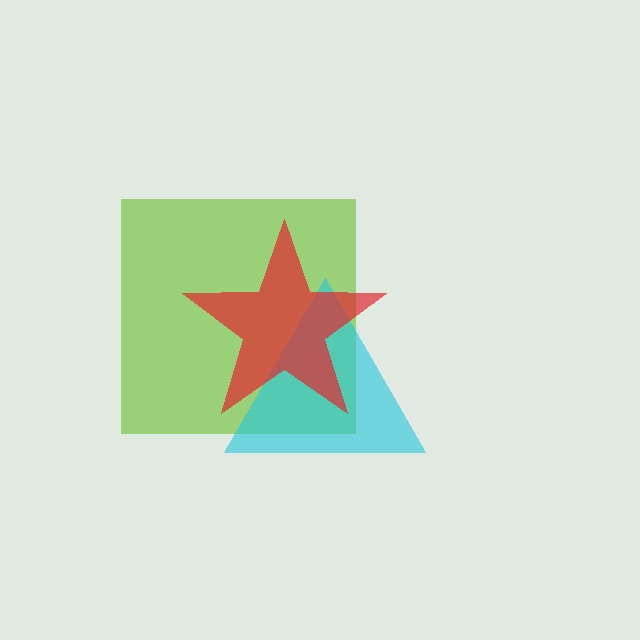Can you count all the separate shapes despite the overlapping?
Yes, there are 3 separate shapes.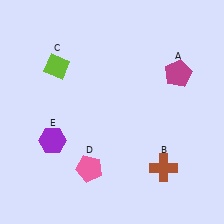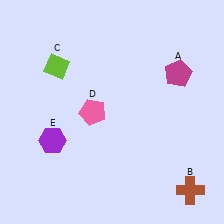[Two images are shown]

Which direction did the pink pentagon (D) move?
The pink pentagon (D) moved up.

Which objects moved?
The objects that moved are: the brown cross (B), the pink pentagon (D).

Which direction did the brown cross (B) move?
The brown cross (B) moved right.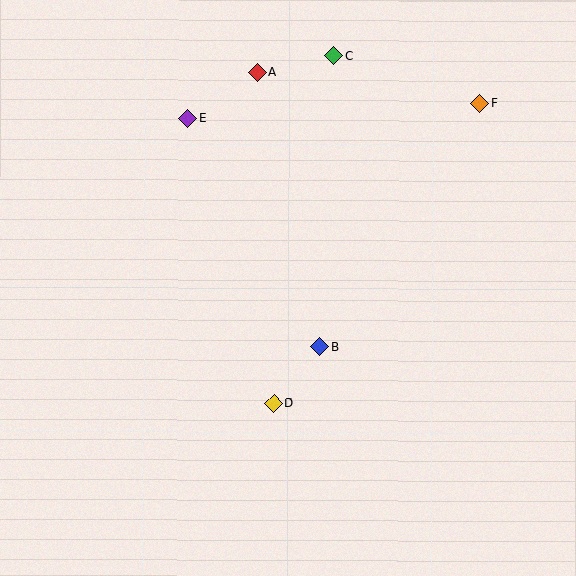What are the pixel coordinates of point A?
Point A is at (257, 72).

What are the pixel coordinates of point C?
Point C is at (334, 56).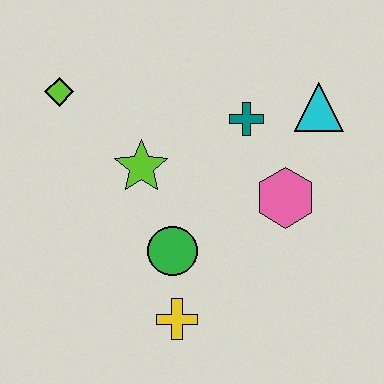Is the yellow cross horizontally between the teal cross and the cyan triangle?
No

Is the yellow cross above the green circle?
No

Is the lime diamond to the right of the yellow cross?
No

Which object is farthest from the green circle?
The cyan triangle is farthest from the green circle.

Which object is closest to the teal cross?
The cyan triangle is closest to the teal cross.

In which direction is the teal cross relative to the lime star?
The teal cross is to the right of the lime star.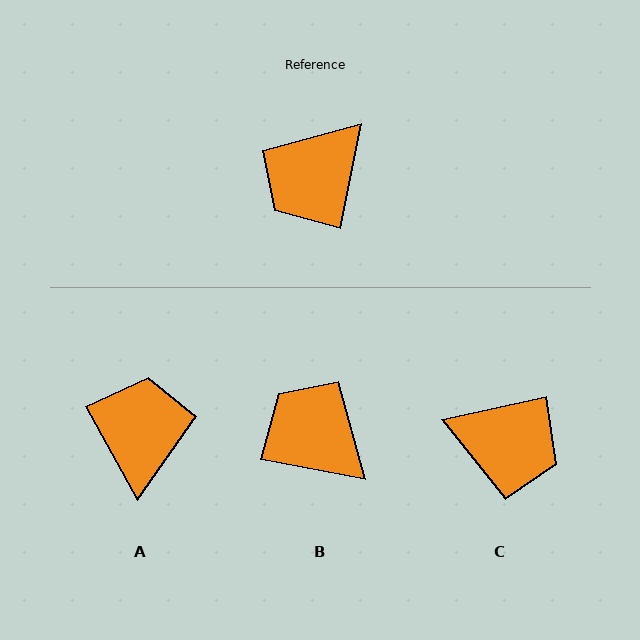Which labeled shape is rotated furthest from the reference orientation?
A, about 140 degrees away.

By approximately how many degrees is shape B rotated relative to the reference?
Approximately 90 degrees clockwise.